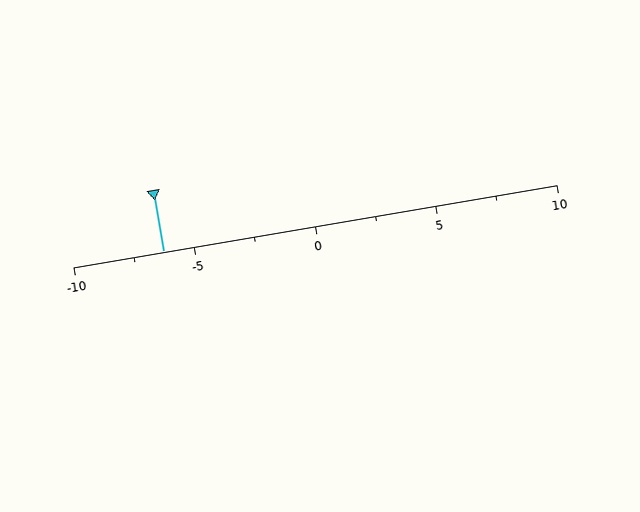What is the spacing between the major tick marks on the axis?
The major ticks are spaced 5 apart.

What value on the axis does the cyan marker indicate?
The marker indicates approximately -6.2.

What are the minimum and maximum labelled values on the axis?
The axis runs from -10 to 10.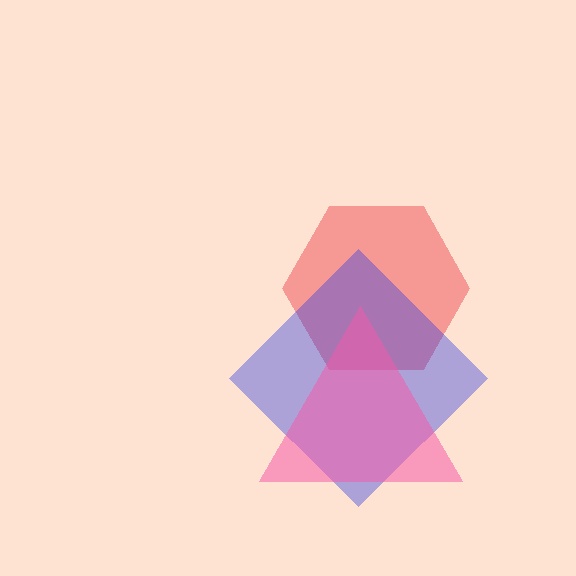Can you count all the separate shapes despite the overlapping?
Yes, there are 3 separate shapes.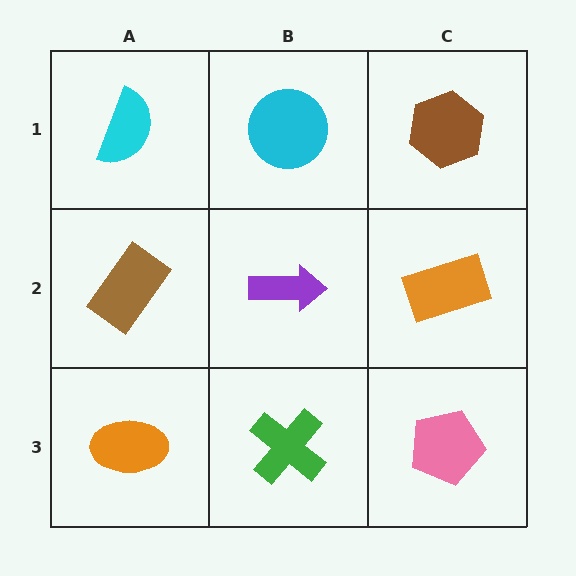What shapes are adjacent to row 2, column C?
A brown hexagon (row 1, column C), a pink pentagon (row 3, column C), a purple arrow (row 2, column B).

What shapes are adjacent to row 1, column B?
A purple arrow (row 2, column B), a cyan semicircle (row 1, column A), a brown hexagon (row 1, column C).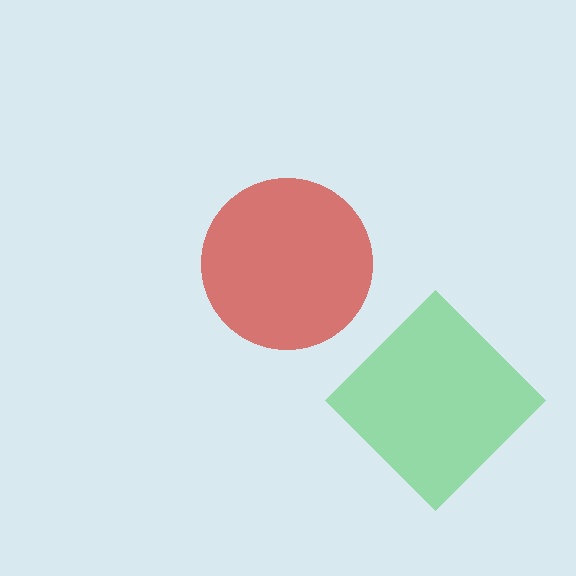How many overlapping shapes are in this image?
There are 2 overlapping shapes in the image.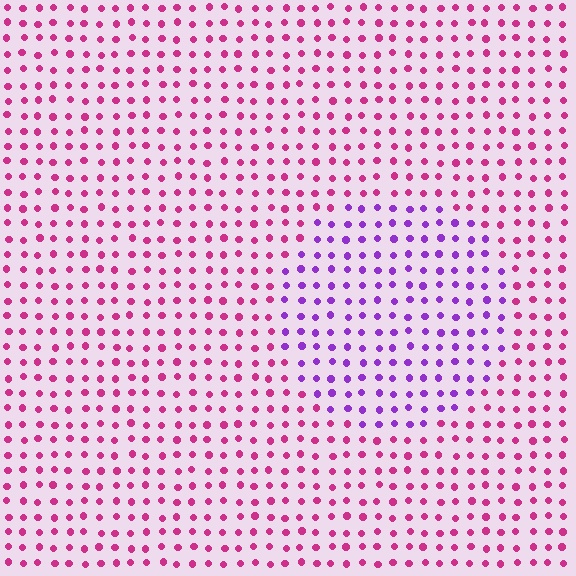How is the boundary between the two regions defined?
The boundary is defined purely by a slight shift in hue (about 47 degrees). Spacing, size, and orientation are identical on both sides.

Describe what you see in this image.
The image is filled with small magenta elements in a uniform arrangement. A circle-shaped region is visible where the elements are tinted to a slightly different hue, forming a subtle color boundary.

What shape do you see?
I see a circle.